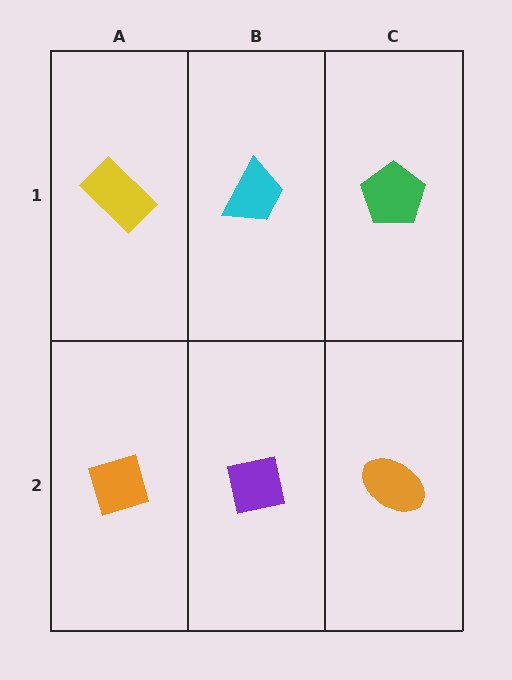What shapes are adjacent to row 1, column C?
An orange ellipse (row 2, column C), a cyan trapezoid (row 1, column B).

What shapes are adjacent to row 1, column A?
An orange diamond (row 2, column A), a cyan trapezoid (row 1, column B).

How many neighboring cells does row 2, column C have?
2.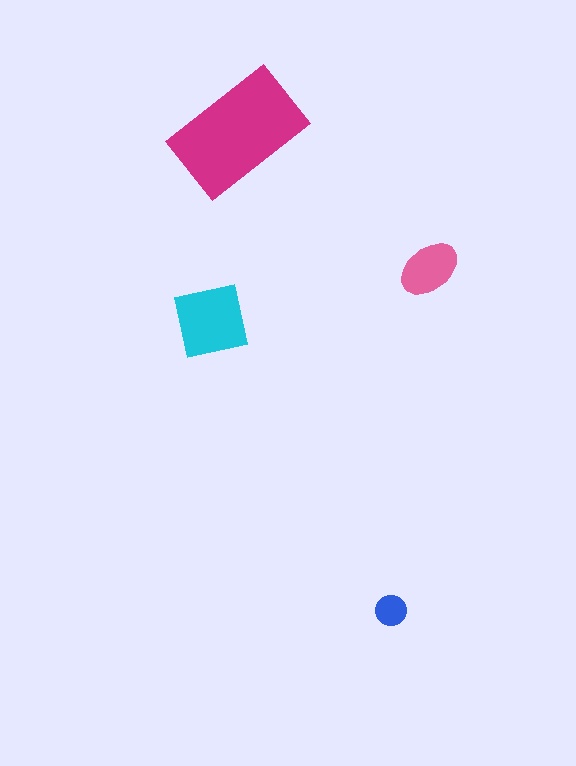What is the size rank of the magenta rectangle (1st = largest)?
1st.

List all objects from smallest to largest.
The blue circle, the pink ellipse, the cyan square, the magenta rectangle.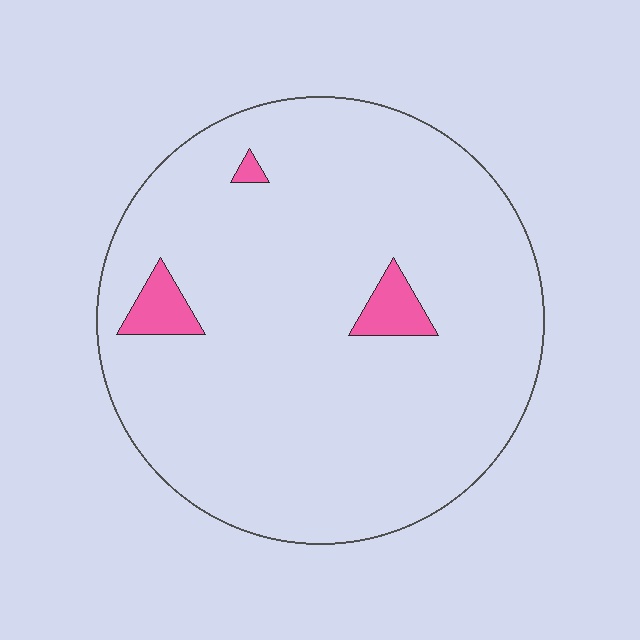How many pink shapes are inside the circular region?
3.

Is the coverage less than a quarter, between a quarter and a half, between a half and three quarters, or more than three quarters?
Less than a quarter.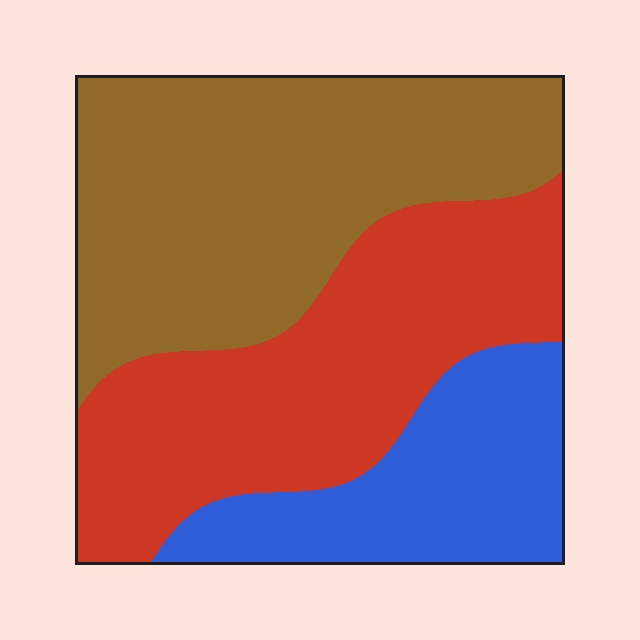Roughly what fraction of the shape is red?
Red takes up about three eighths (3/8) of the shape.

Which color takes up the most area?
Brown, at roughly 40%.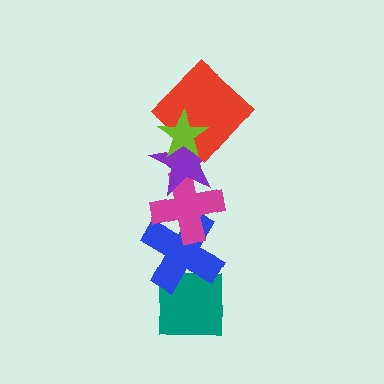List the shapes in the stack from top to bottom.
From top to bottom: the lime star, the red diamond, the purple star, the magenta cross, the blue cross, the teal square.